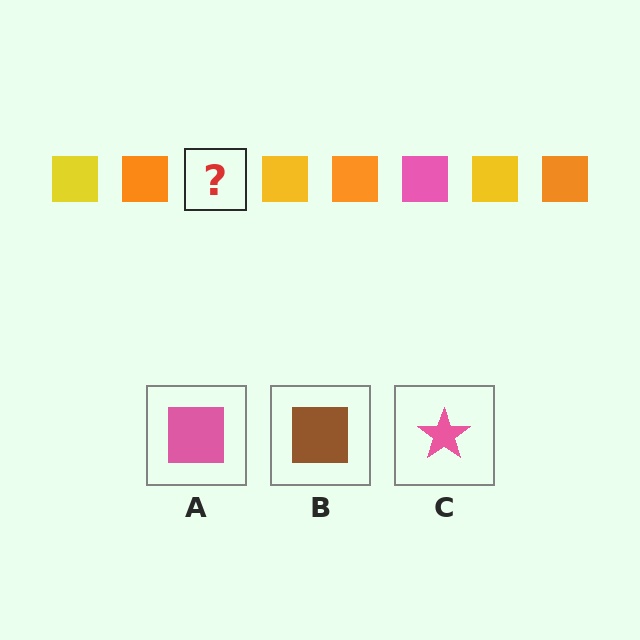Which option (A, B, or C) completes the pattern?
A.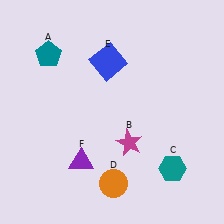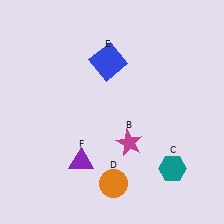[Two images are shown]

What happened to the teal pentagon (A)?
The teal pentagon (A) was removed in Image 2. It was in the top-left area of Image 1.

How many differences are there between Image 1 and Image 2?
There is 1 difference between the two images.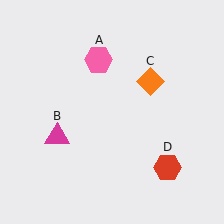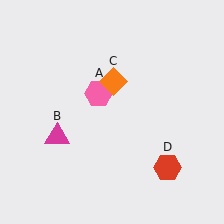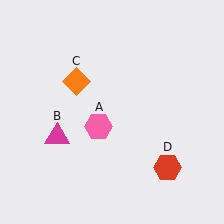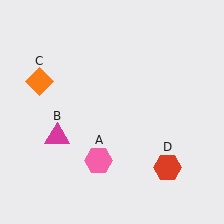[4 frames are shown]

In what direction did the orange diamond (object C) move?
The orange diamond (object C) moved left.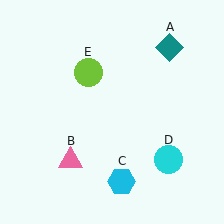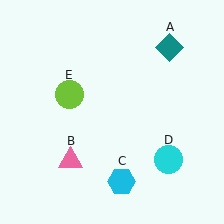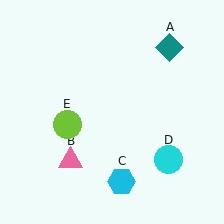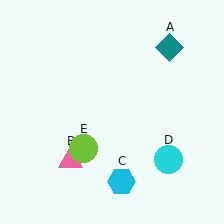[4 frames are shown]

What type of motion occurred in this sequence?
The lime circle (object E) rotated counterclockwise around the center of the scene.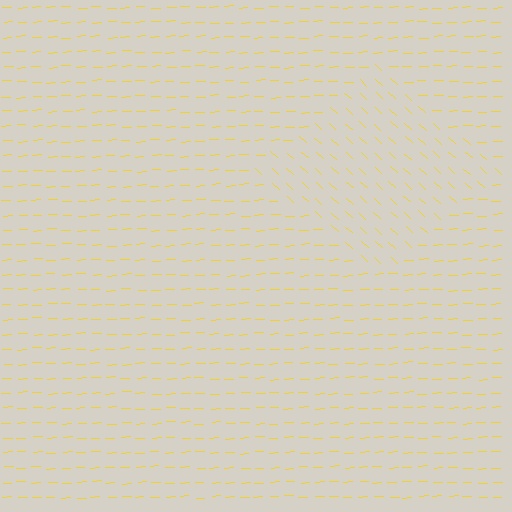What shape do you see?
I see a diamond.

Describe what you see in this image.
The image is filled with small yellow line segments. A diamond region in the image has lines oriented differently from the surrounding lines, creating a visible texture boundary.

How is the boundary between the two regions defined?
The boundary is defined purely by a change in line orientation (approximately 45 degrees difference). All lines are the same color and thickness.